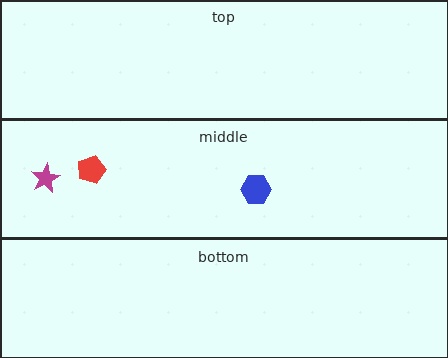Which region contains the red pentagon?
The middle region.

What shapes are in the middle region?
The blue hexagon, the red pentagon, the magenta star.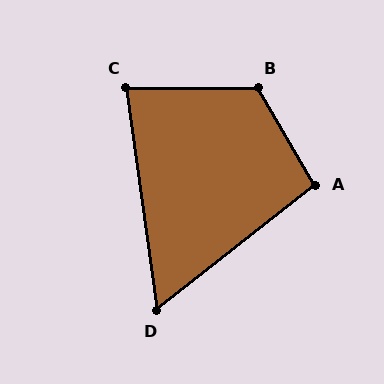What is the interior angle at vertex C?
Approximately 82 degrees (acute).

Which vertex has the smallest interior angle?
D, at approximately 60 degrees.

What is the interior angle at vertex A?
Approximately 98 degrees (obtuse).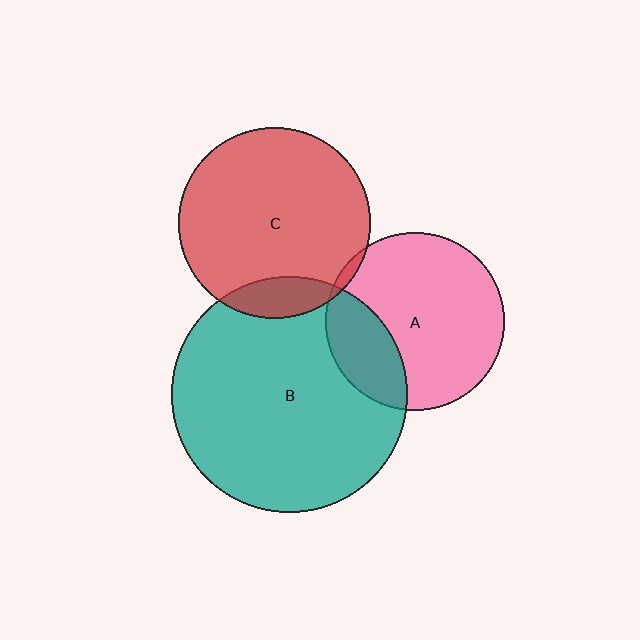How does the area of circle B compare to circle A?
Approximately 1.8 times.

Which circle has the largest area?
Circle B (teal).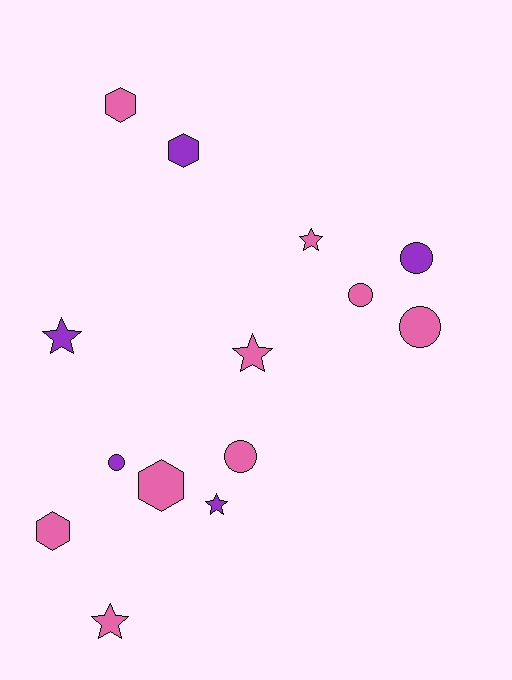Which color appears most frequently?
Pink, with 9 objects.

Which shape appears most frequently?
Star, with 5 objects.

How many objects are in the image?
There are 14 objects.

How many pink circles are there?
There are 3 pink circles.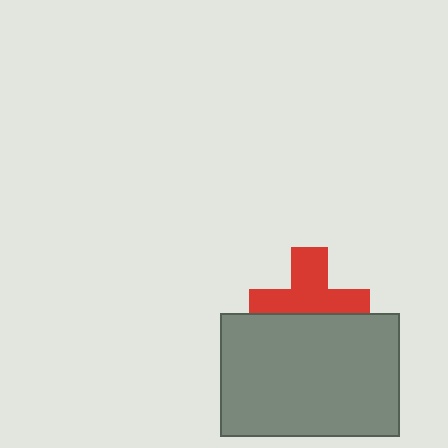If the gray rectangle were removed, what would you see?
You would see the complete red cross.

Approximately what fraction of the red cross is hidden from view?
Roughly 40% of the red cross is hidden behind the gray rectangle.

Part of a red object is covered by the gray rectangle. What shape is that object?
It is a cross.